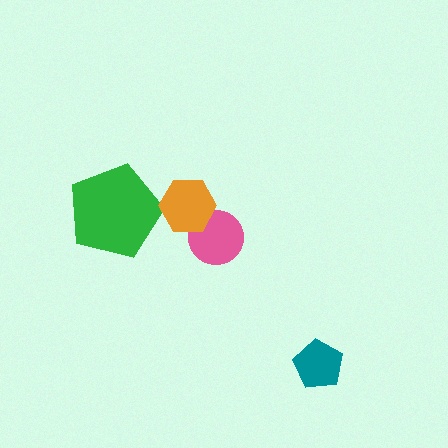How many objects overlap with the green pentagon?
0 objects overlap with the green pentagon.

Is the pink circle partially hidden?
Yes, it is partially covered by another shape.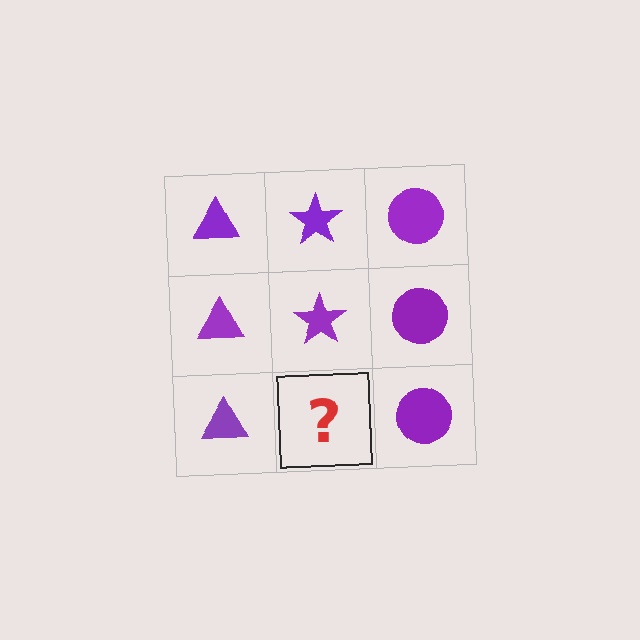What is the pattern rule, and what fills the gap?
The rule is that each column has a consistent shape. The gap should be filled with a purple star.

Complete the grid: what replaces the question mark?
The question mark should be replaced with a purple star.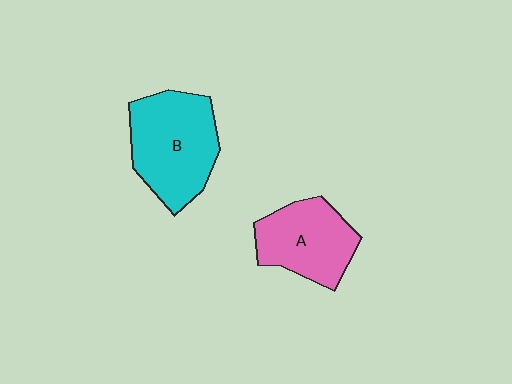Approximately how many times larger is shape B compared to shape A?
Approximately 1.3 times.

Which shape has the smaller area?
Shape A (pink).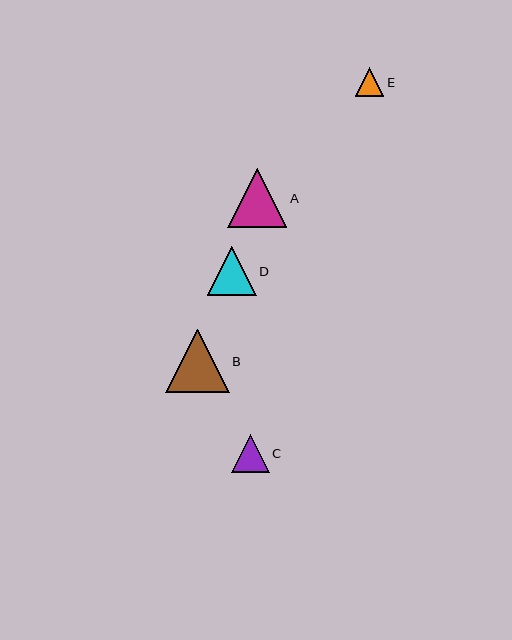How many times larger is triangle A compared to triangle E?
Triangle A is approximately 2.1 times the size of triangle E.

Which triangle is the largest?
Triangle B is the largest with a size of approximately 64 pixels.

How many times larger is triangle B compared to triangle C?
Triangle B is approximately 1.7 times the size of triangle C.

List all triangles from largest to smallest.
From largest to smallest: B, A, D, C, E.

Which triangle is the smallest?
Triangle E is the smallest with a size of approximately 28 pixels.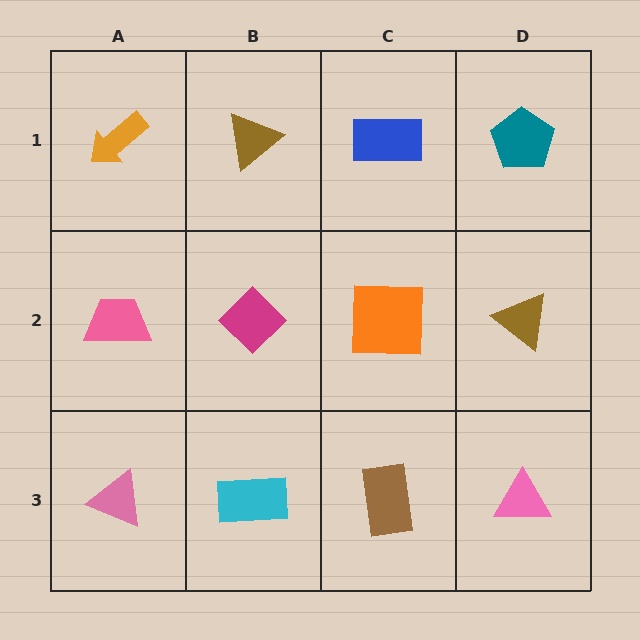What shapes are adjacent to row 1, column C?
An orange square (row 2, column C), a brown triangle (row 1, column B), a teal pentagon (row 1, column D).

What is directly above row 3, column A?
A pink trapezoid.